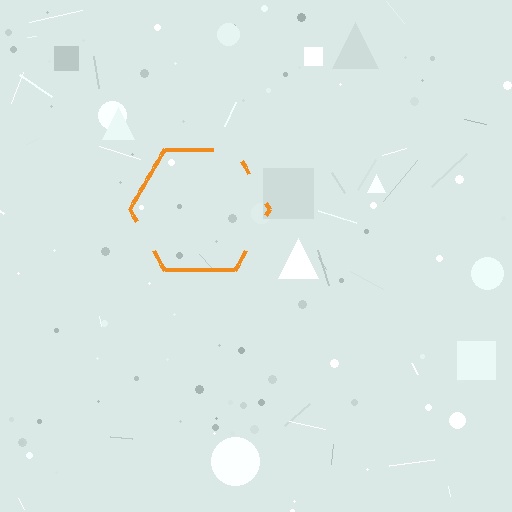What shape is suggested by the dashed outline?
The dashed outline suggests a hexagon.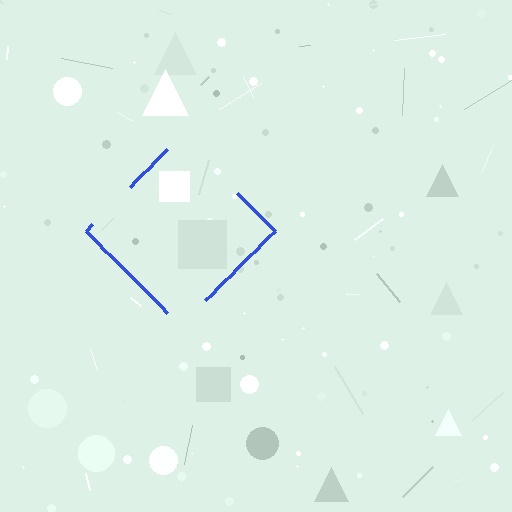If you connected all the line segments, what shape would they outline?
They would outline a diamond.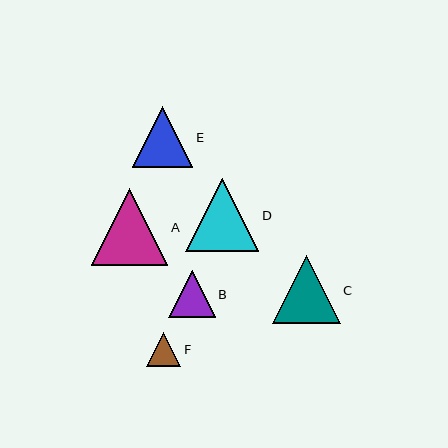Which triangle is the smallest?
Triangle F is the smallest with a size of approximately 34 pixels.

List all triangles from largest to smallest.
From largest to smallest: A, D, C, E, B, F.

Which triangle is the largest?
Triangle A is the largest with a size of approximately 76 pixels.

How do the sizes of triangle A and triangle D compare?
Triangle A and triangle D are approximately the same size.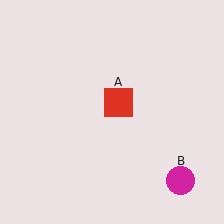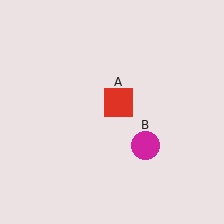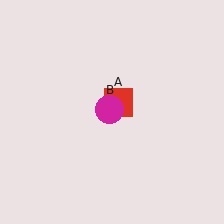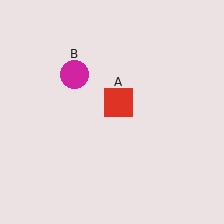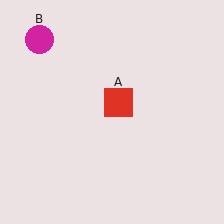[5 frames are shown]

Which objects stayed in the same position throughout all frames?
Red square (object A) remained stationary.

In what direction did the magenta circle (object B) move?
The magenta circle (object B) moved up and to the left.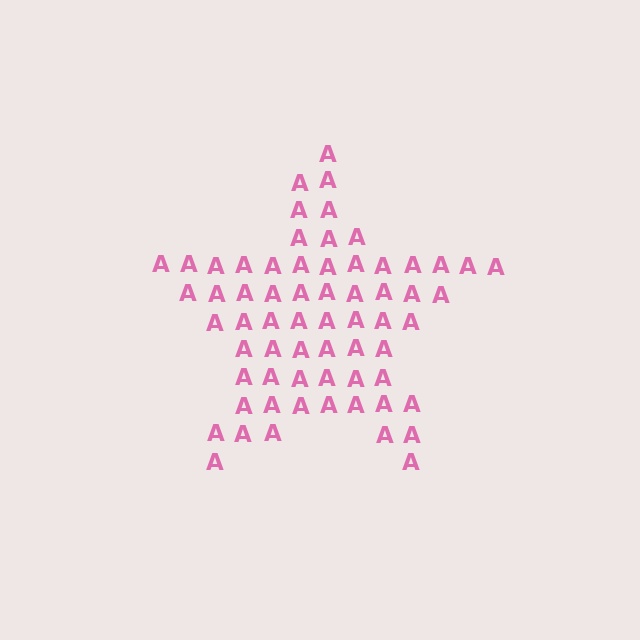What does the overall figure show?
The overall figure shows a star.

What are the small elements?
The small elements are letter A's.